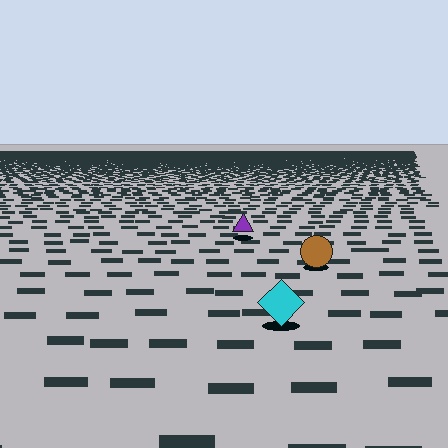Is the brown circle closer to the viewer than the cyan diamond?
No. The cyan diamond is closer — you can tell from the texture gradient: the ground texture is coarser near it.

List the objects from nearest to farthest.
From nearest to farthest: the cyan diamond, the brown circle, the purple triangle.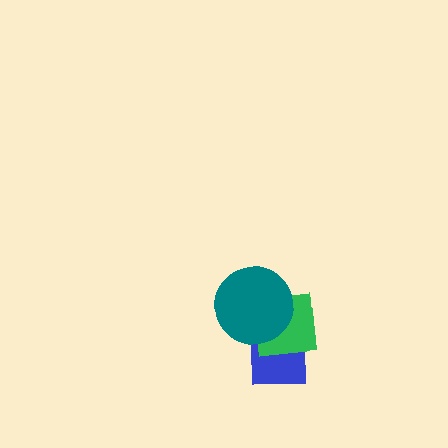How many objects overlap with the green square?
2 objects overlap with the green square.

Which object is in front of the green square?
The teal circle is in front of the green square.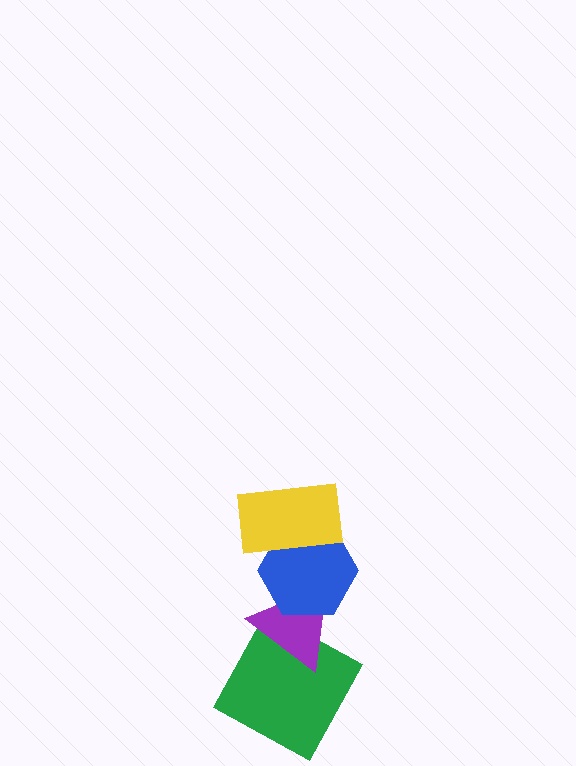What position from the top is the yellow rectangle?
The yellow rectangle is 1st from the top.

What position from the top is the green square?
The green square is 4th from the top.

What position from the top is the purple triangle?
The purple triangle is 3rd from the top.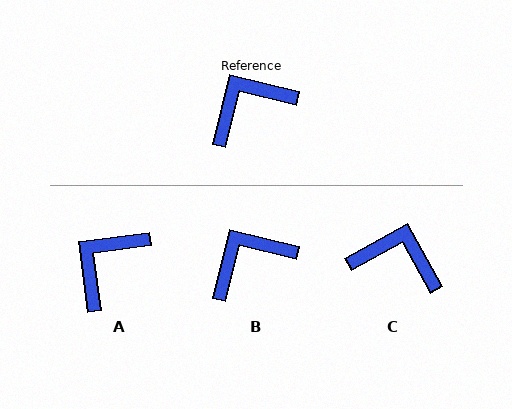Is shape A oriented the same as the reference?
No, it is off by about 21 degrees.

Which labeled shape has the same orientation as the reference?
B.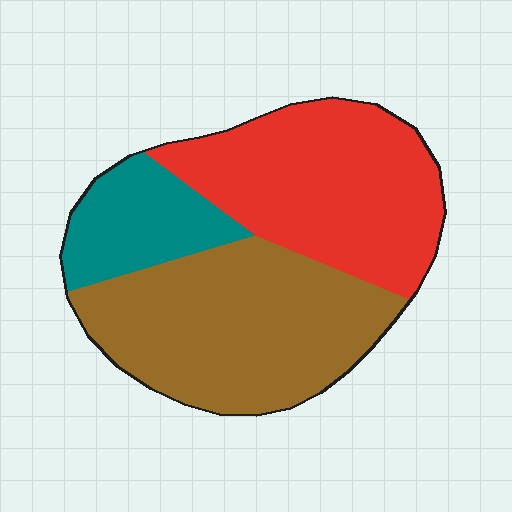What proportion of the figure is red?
Red takes up about two fifths (2/5) of the figure.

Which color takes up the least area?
Teal, at roughly 15%.